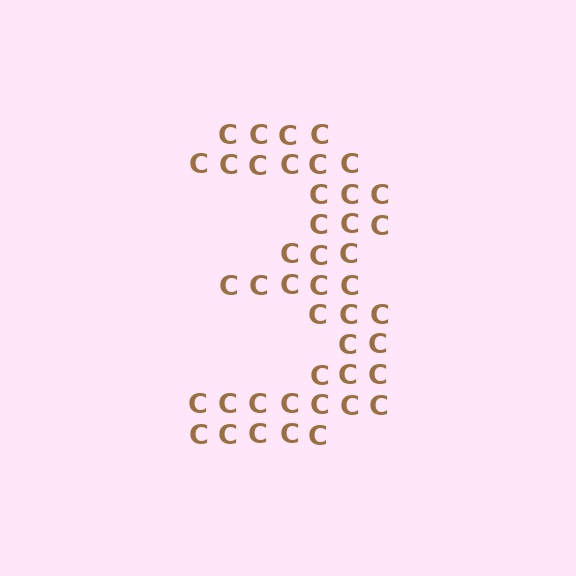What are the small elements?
The small elements are letter C's.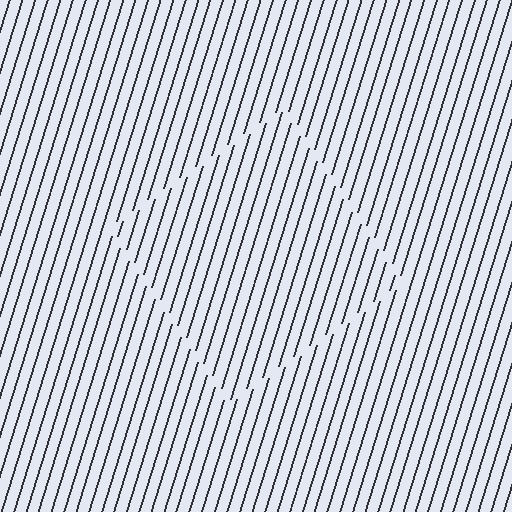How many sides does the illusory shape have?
4 sides — the line-ends trace a square.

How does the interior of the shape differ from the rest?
The interior of the shape contains the same grating, shifted by half a period — the contour is defined by the phase discontinuity where line-ends from the inner and outer gratings abut.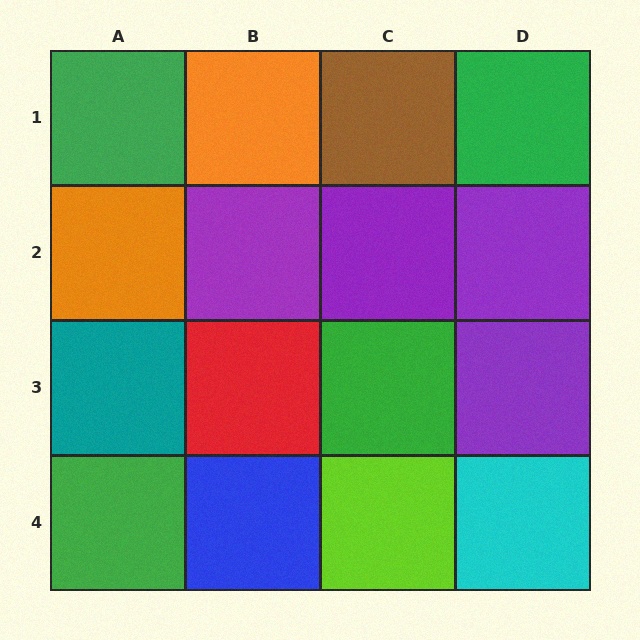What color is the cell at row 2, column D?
Purple.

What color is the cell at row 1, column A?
Green.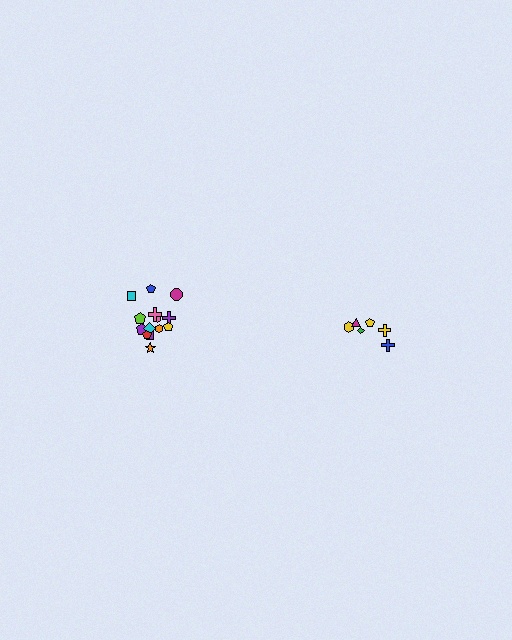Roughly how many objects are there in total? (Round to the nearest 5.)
Roughly 20 objects in total.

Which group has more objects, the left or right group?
The left group.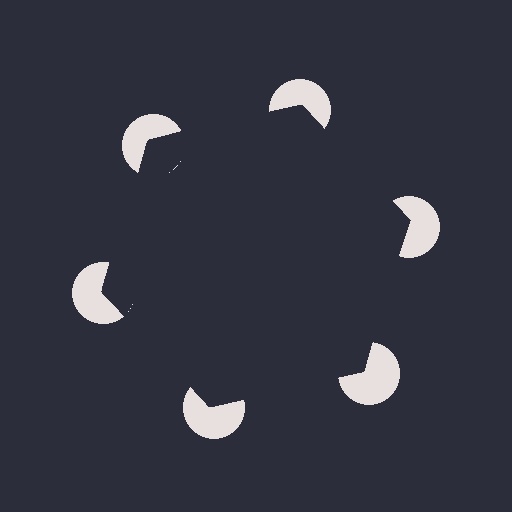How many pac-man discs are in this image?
There are 6 — one at each vertex of the illusory hexagon.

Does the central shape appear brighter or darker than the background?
It typically appears slightly darker than the background, even though no actual brightness change is drawn.